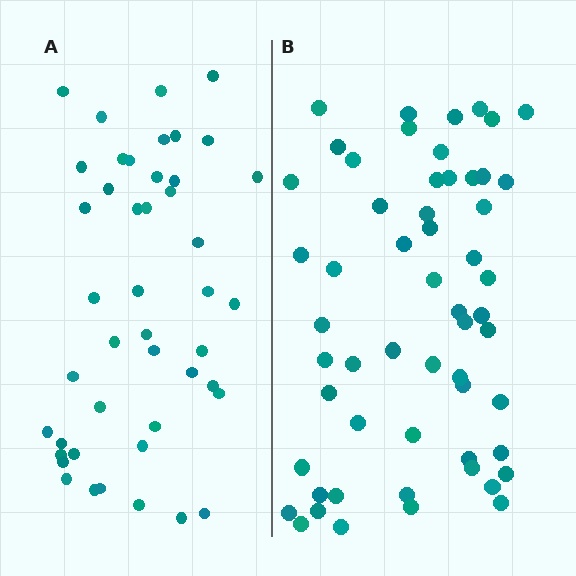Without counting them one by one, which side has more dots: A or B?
Region B (the right region) has more dots.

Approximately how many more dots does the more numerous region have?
Region B has roughly 12 or so more dots than region A.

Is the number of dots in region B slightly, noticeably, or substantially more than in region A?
Region B has only slightly more — the two regions are fairly close. The ratio is roughly 1.2 to 1.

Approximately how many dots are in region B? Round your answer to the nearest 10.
About 60 dots. (The exact count is 56, which rounds to 60.)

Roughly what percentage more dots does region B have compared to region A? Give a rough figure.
About 25% more.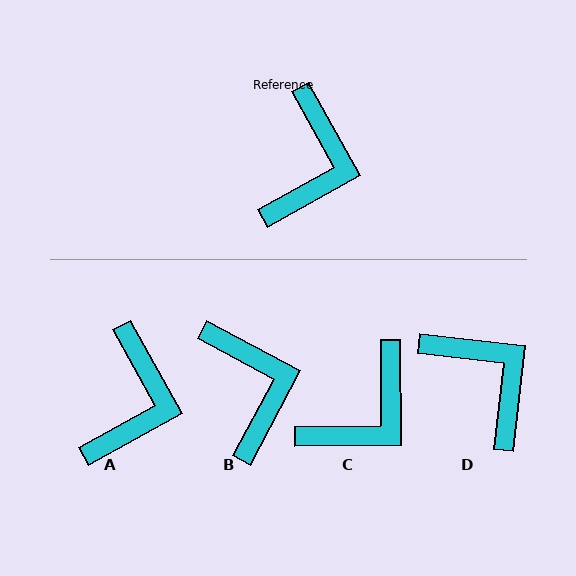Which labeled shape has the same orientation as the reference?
A.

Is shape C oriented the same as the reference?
No, it is off by about 29 degrees.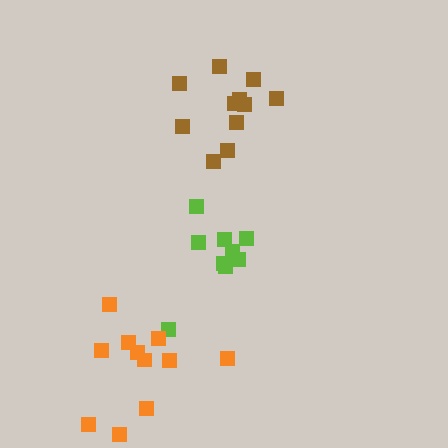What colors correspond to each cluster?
The clusters are colored: brown, lime, orange.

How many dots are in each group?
Group 1: 11 dots, Group 2: 9 dots, Group 3: 11 dots (31 total).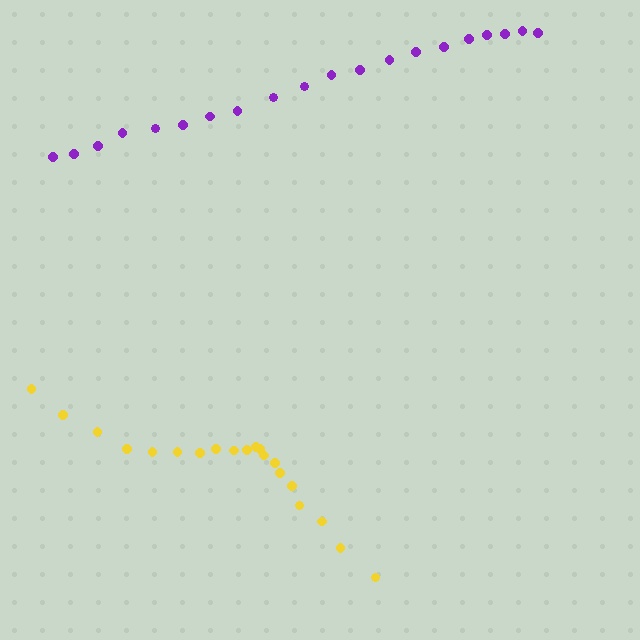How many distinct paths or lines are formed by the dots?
There are 2 distinct paths.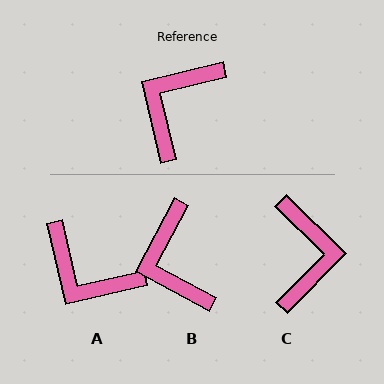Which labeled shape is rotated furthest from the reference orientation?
C, about 148 degrees away.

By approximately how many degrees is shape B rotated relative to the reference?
Approximately 48 degrees counter-clockwise.